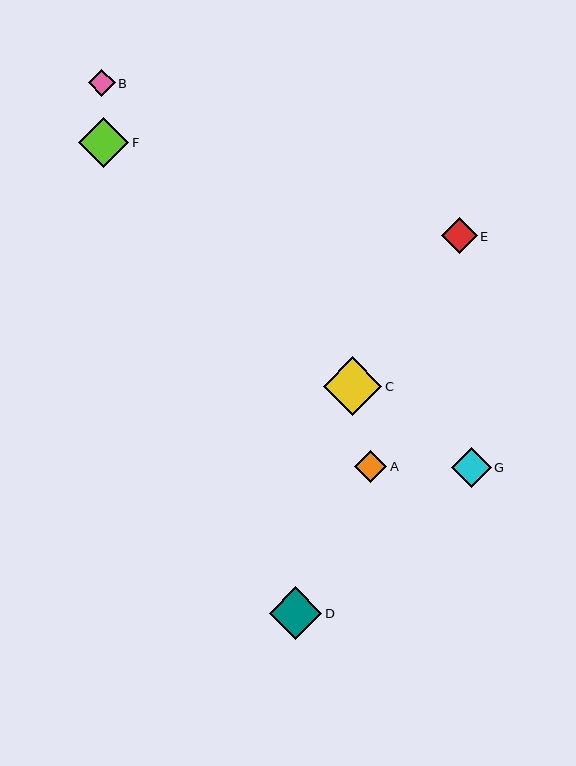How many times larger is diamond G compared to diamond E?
Diamond G is approximately 1.1 times the size of diamond E.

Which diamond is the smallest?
Diamond B is the smallest with a size of approximately 27 pixels.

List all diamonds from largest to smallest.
From largest to smallest: C, D, F, G, E, A, B.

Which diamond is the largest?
Diamond C is the largest with a size of approximately 58 pixels.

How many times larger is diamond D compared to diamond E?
Diamond D is approximately 1.5 times the size of diamond E.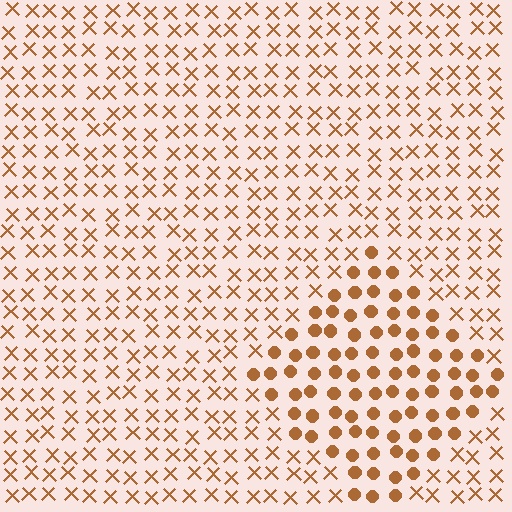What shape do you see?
I see a diamond.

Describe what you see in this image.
The image is filled with small brown elements arranged in a uniform grid. A diamond-shaped region contains circles, while the surrounding area contains X marks. The boundary is defined purely by the change in element shape.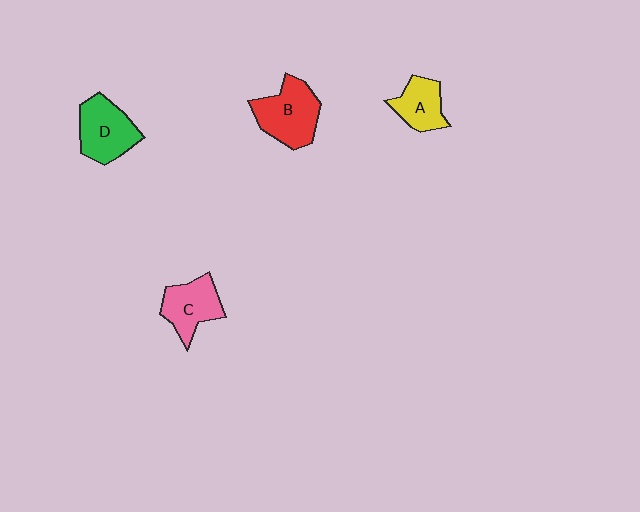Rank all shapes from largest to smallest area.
From largest to smallest: B (red), D (green), C (pink), A (yellow).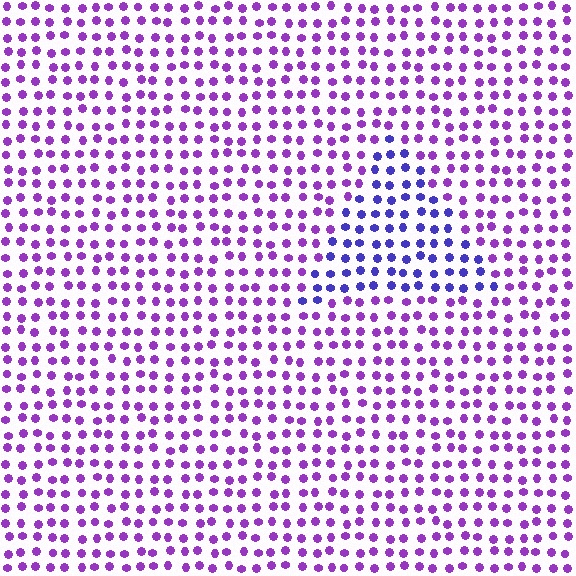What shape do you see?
I see a triangle.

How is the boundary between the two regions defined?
The boundary is defined purely by a slight shift in hue (about 36 degrees). Spacing, size, and orientation are identical on both sides.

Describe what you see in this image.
The image is filled with small purple elements in a uniform arrangement. A triangle-shaped region is visible where the elements are tinted to a slightly different hue, forming a subtle color boundary.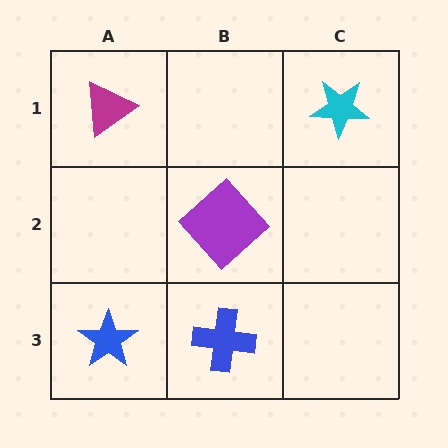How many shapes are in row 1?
2 shapes.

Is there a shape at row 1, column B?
No, that cell is empty.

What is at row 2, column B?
A purple diamond.